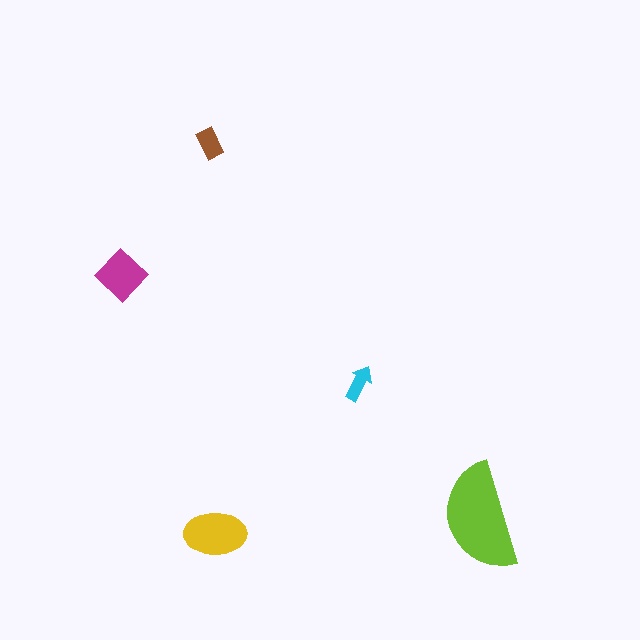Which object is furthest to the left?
The magenta diamond is leftmost.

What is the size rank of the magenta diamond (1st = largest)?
3rd.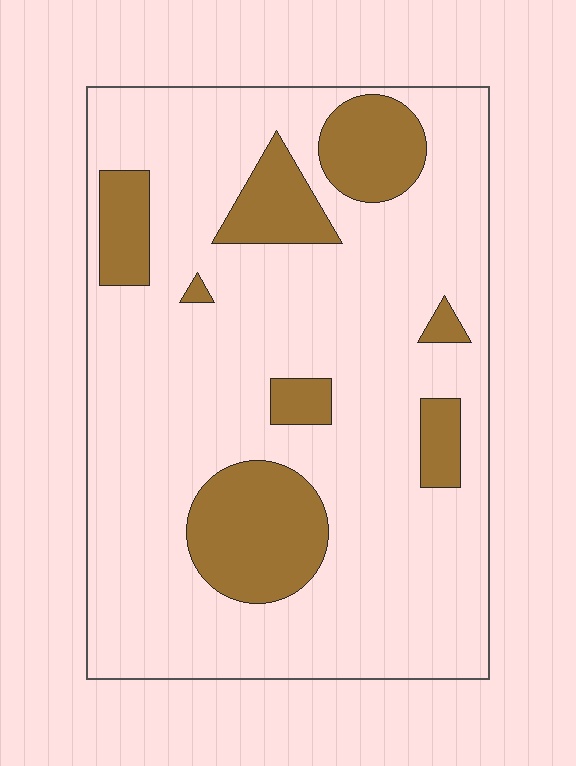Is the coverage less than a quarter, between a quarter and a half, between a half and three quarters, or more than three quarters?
Less than a quarter.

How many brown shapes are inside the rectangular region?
8.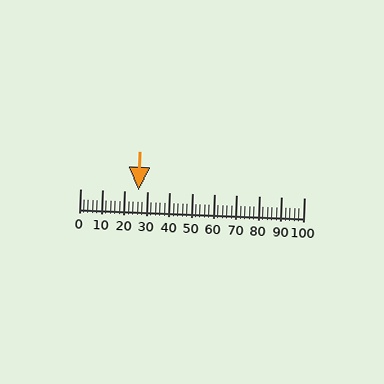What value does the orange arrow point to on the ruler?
The orange arrow points to approximately 26.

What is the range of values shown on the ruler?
The ruler shows values from 0 to 100.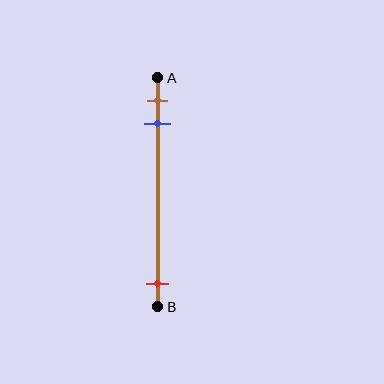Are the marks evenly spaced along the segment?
No, the marks are not evenly spaced.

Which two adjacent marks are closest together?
The brown and blue marks are the closest adjacent pair.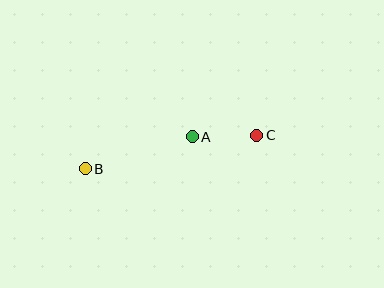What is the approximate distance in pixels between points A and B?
The distance between A and B is approximately 112 pixels.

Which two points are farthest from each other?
Points B and C are farthest from each other.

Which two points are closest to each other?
Points A and C are closest to each other.